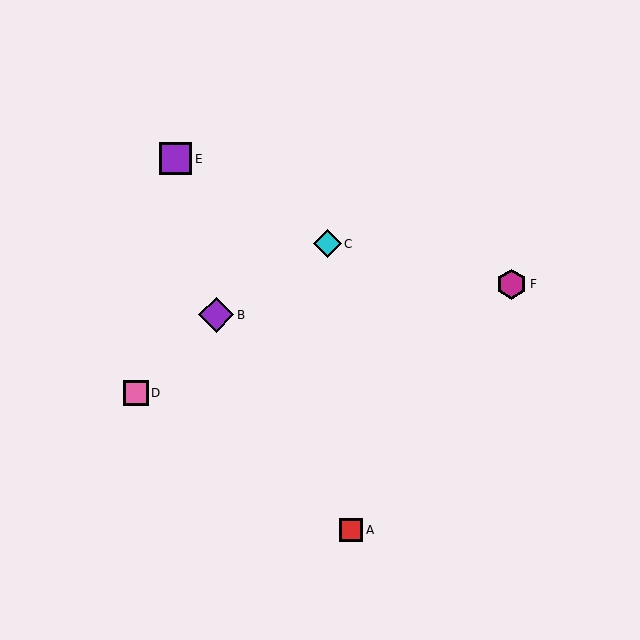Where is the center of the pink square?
The center of the pink square is at (136, 393).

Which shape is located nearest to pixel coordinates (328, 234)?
The cyan diamond (labeled C) at (327, 244) is nearest to that location.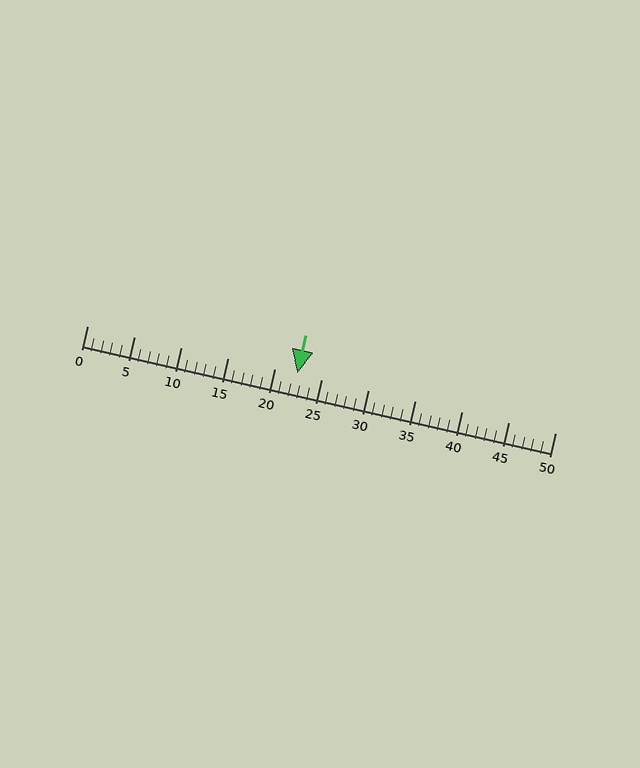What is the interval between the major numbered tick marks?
The major tick marks are spaced 5 units apart.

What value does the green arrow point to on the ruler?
The green arrow points to approximately 22.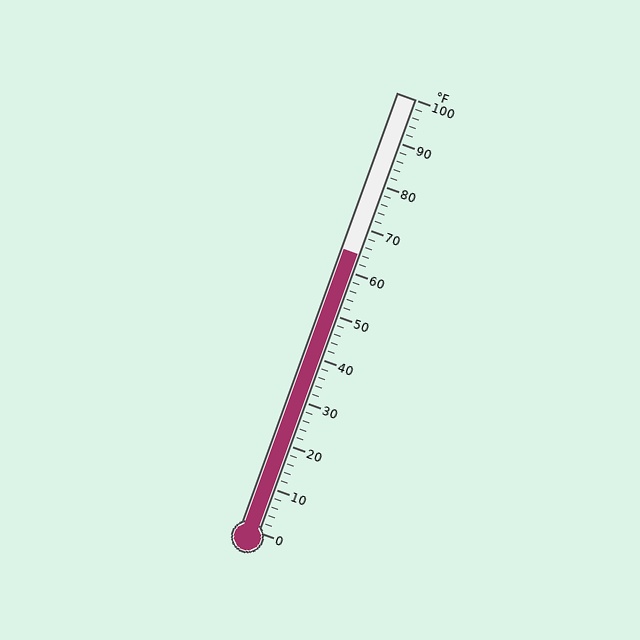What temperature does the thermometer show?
The thermometer shows approximately 64°F.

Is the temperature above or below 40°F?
The temperature is above 40°F.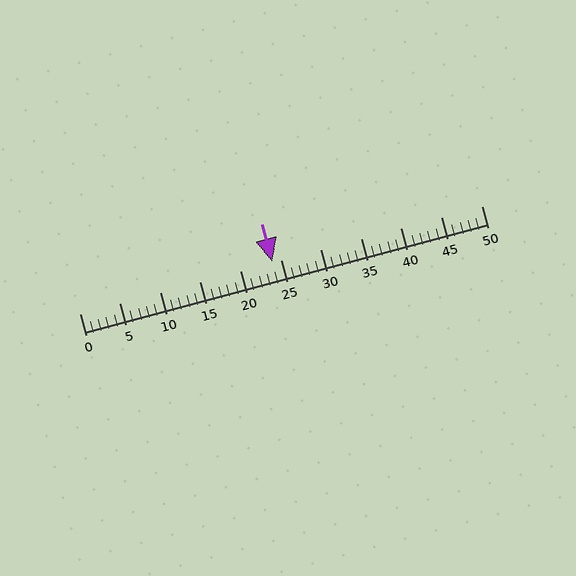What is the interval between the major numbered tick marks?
The major tick marks are spaced 5 units apart.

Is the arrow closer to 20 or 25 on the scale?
The arrow is closer to 25.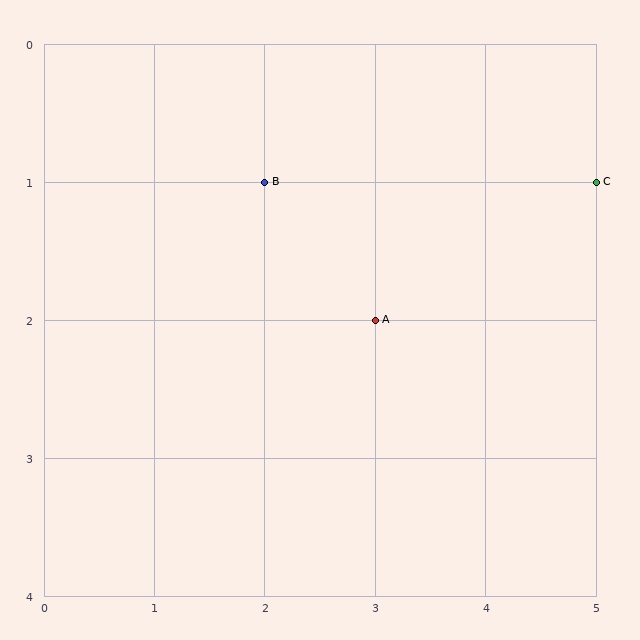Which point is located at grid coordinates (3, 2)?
Point A is at (3, 2).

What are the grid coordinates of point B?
Point B is at grid coordinates (2, 1).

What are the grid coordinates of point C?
Point C is at grid coordinates (5, 1).